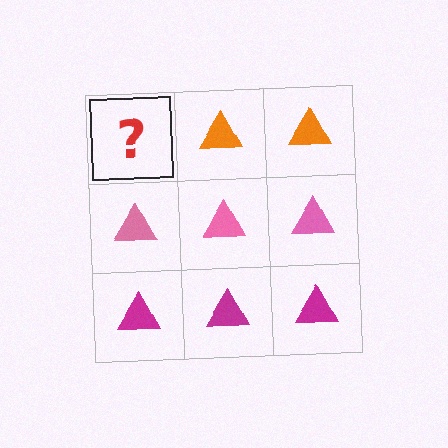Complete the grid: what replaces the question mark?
The question mark should be replaced with an orange triangle.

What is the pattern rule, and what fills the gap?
The rule is that each row has a consistent color. The gap should be filled with an orange triangle.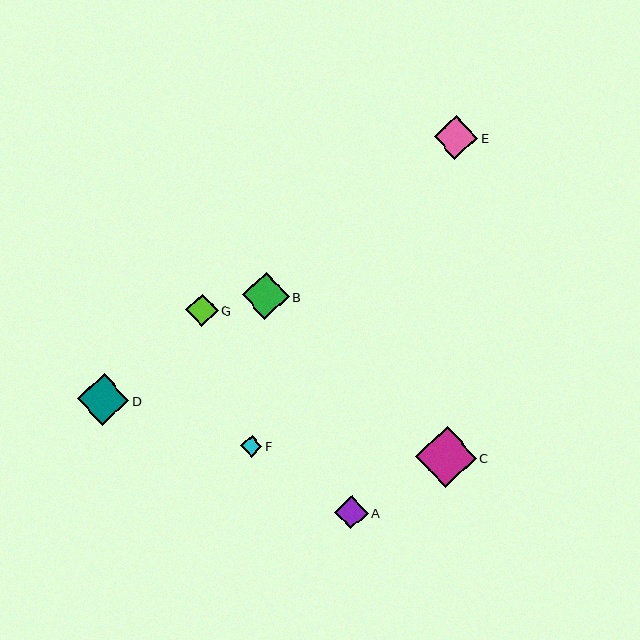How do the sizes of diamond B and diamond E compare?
Diamond B and diamond E are approximately the same size.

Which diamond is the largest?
Diamond C is the largest with a size of approximately 61 pixels.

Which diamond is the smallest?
Diamond F is the smallest with a size of approximately 22 pixels.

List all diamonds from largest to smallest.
From largest to smallest: C, D, B, E, A, G, F.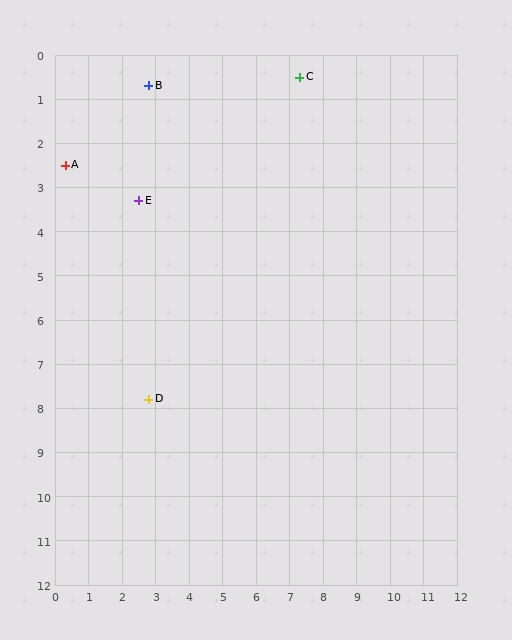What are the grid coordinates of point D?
Point D is at approximately (2.8, 7.8).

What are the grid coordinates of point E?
Point E is at approximately (2.5, 3.3).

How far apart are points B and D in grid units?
Points B and D are about 7.1 grid units apart.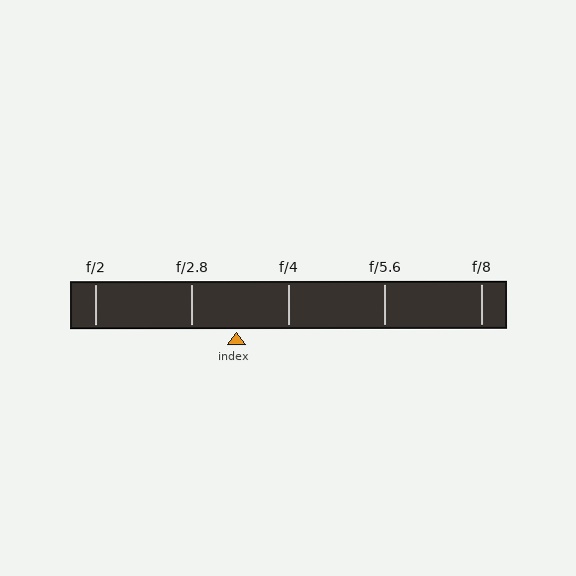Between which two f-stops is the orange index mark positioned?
The index mark is between f/2.8 and f/4.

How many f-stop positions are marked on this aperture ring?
There are 5 f-stop positions marked.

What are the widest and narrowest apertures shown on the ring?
The widest aperture shown is f/2 and the narrowest is f/8.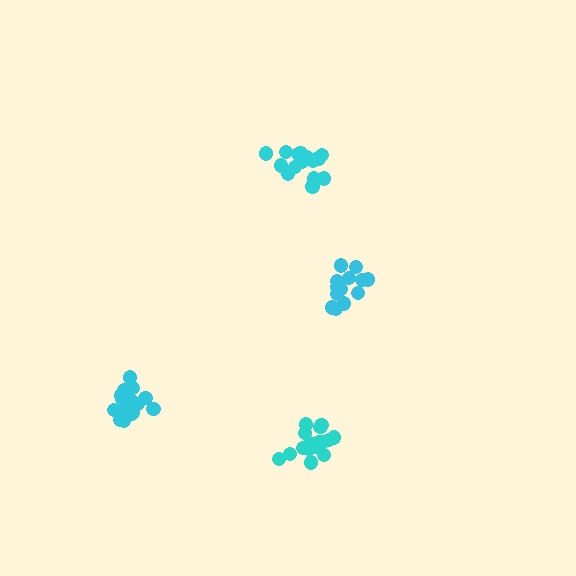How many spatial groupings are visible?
There are 4 spatial groupings.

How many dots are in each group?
Group 1: 16 dots, Group 2: 16 dots, Group 3: 17 dots, Group 4: 13 dots (62 total).